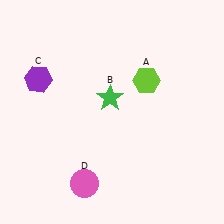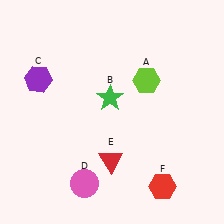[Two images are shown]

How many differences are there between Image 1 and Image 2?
There are 2 differences between the two images.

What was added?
A red triangle (E), a red hexagon (F) were added in Image 2.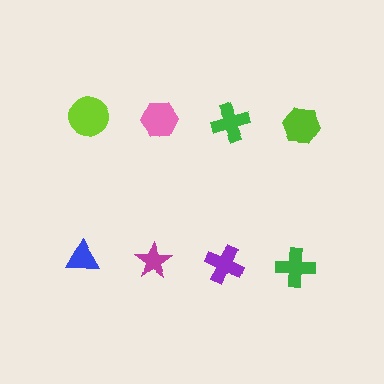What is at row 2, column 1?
A blue triangle.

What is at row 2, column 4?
A green cross.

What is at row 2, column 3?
A purple cross.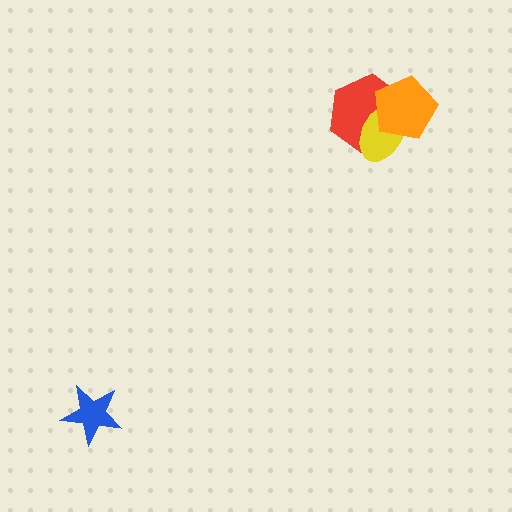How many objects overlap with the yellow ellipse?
2 objects overlap with the yellow ellipse.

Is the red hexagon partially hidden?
Yes, it is partially covered by another shape.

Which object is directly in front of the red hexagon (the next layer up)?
The yellow ellipse is directly in front of the red hexagon.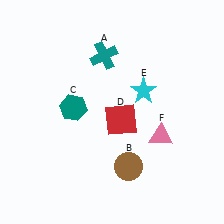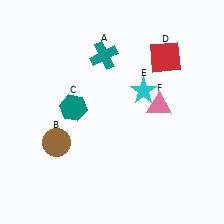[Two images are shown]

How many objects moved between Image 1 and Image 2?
3 objects moved between the two images.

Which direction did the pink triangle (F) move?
The pink triangle (F) moved up.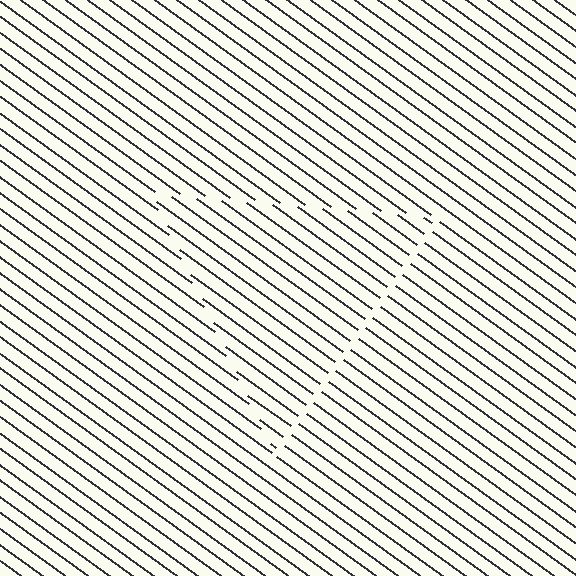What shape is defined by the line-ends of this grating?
An illusory triangle. The interior of the shape contains the same grating, shifted by half a period — the contour is defined by the phase discontinuity where line-ends from the inner and outer gratings abut.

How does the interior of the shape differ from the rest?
The interior of the shape contains the same grating, shifted by half a period — the contour is defined by the phase discontinuity where line-ends from the inner and outer gratings abut.